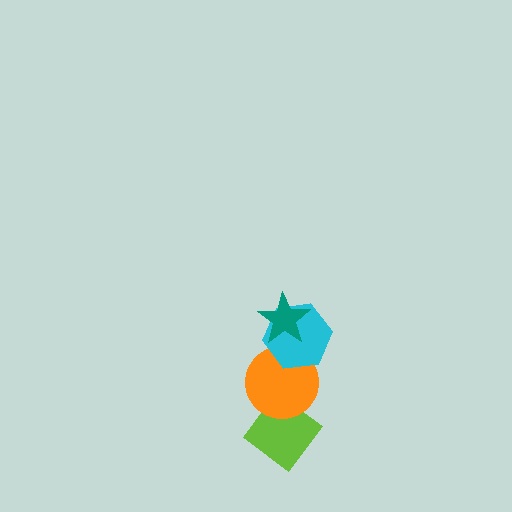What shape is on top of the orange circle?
The cyan hexagon is on top of the orange circle.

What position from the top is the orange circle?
The orange circle is 3rd from the top.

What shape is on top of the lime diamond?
The orange circle is on top of the lime diamond.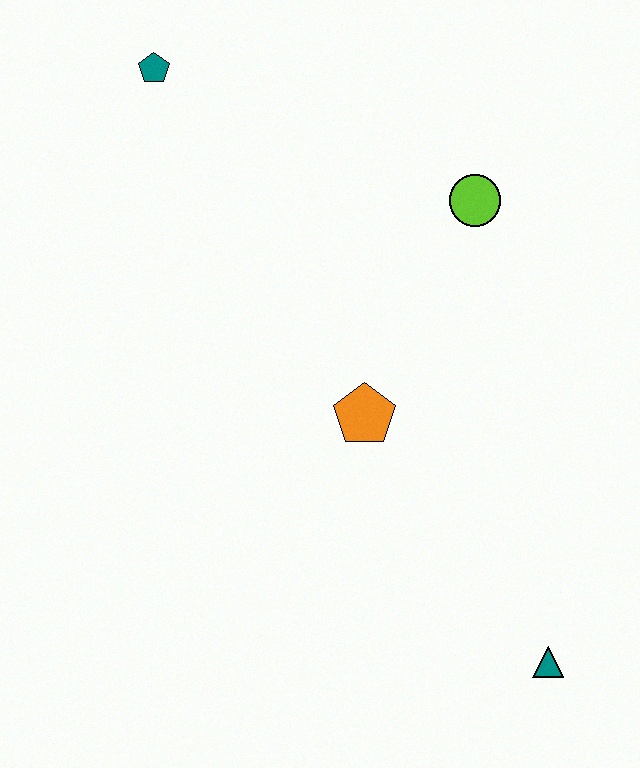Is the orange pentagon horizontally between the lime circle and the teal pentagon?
Yes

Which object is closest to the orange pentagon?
The lime circle is closest to the orange pentagon.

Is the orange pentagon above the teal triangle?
Yes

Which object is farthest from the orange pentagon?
The teal pentagon is farthest from the orange pentagon.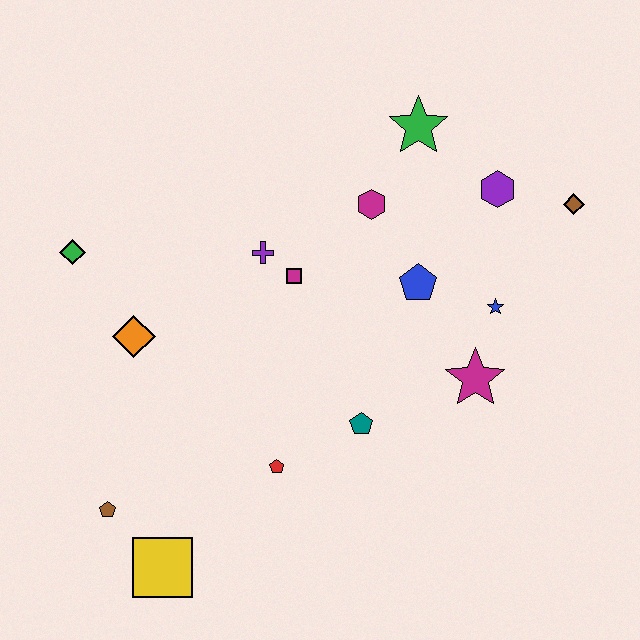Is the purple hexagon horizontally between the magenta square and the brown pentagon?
No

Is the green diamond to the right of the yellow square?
No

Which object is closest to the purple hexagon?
The brown diamond is closest to the purple hexagon.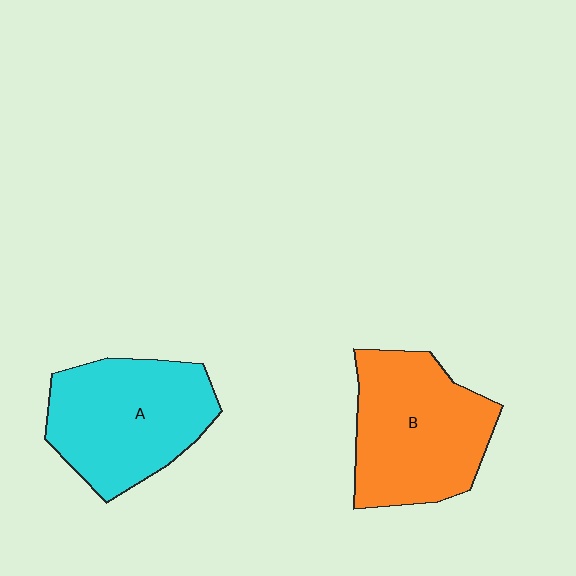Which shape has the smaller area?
Shape A (cyan).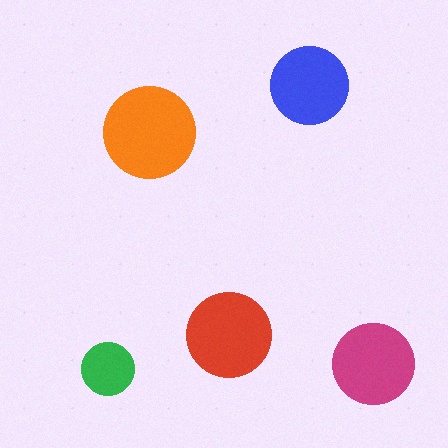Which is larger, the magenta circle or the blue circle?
The magenta one.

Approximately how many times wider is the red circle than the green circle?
About 1.5 times wider.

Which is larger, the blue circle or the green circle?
The blue one.